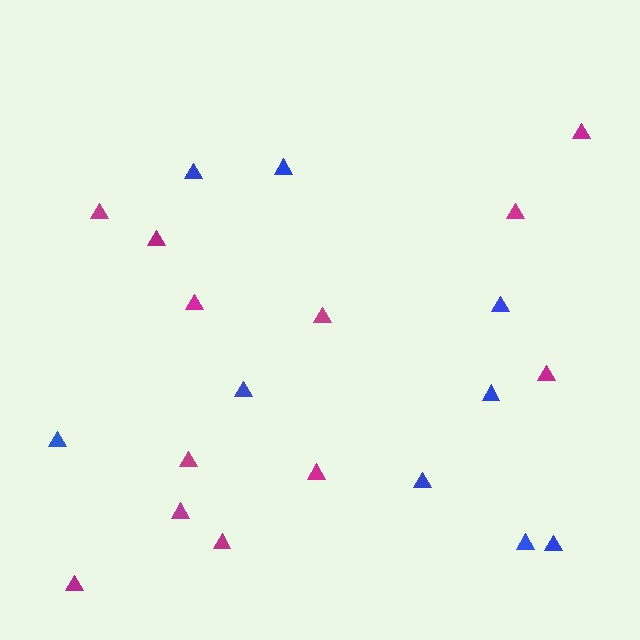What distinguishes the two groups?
There are 2 groups: one group of blue triangles (9) and one group of magenta triangles (12).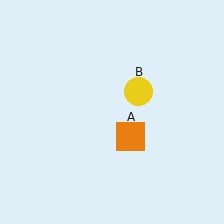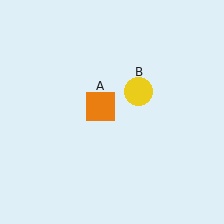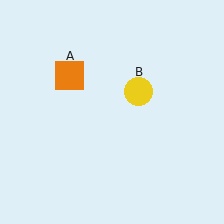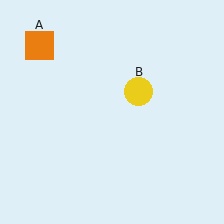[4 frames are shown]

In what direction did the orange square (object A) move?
The orange square (object A) moved up and to the left.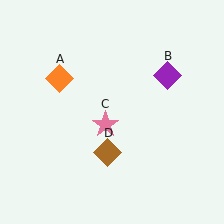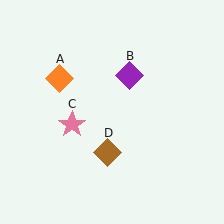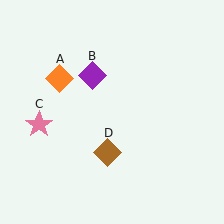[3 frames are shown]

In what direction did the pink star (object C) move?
The pink star (object C) moved left.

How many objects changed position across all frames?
2 objects changed position: purple diamond (object B), pink star (object C).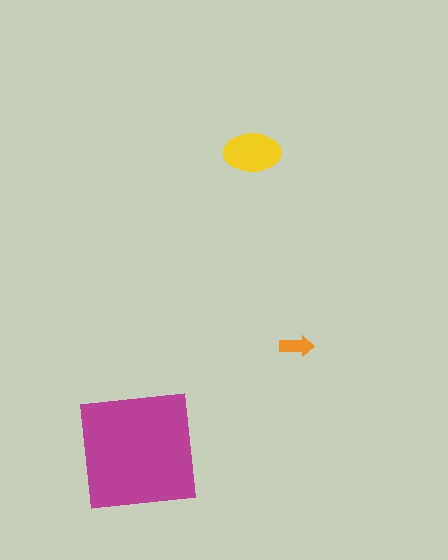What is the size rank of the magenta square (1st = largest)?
1st.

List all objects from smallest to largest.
The orange arrow, the yellow ellipse, the magenta square.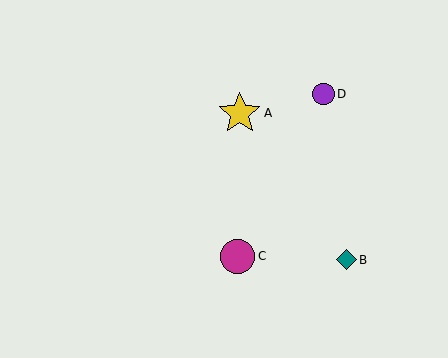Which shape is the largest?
The yellow star (labeled A) is the largest.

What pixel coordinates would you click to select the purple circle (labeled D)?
Click at (324, 94) to select the purple circle D.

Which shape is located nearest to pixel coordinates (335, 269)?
The teal diamond (labeled B) at (346, 260) is nearest to that location.